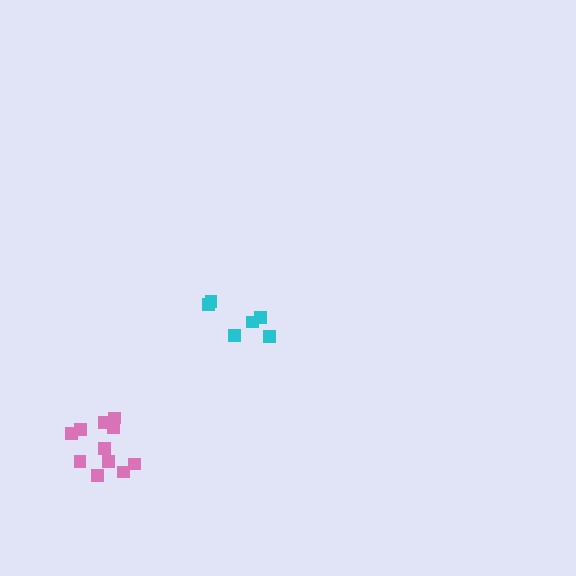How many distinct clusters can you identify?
There are 2 distinct clusters.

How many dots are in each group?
Group 1: 6 dots, Group 2: 11 dots (17 total).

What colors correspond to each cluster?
The clusters are colored: cyan, pink.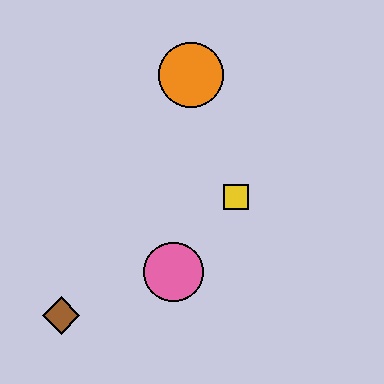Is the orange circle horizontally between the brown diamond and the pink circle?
No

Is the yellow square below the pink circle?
No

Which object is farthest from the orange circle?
The brown diamond is farthest from the orange circle.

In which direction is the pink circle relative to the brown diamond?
The pink circle is to the right of the brown diamond.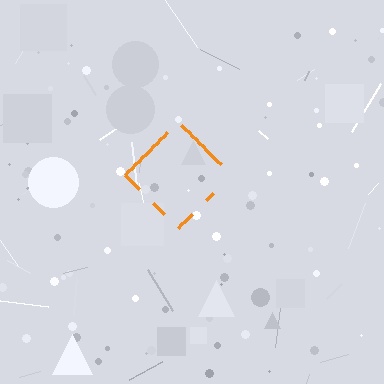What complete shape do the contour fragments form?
The contour fragments form a diamond.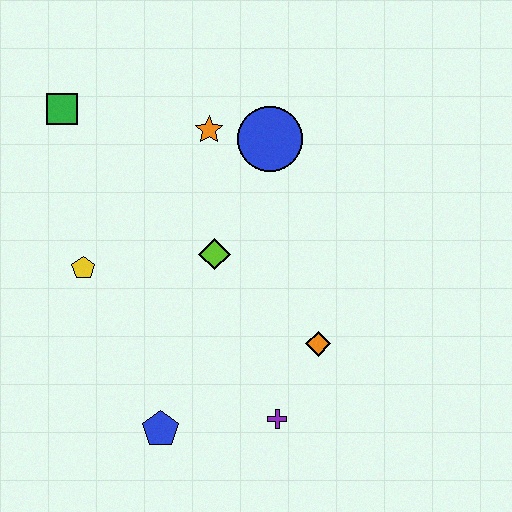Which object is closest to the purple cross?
The orange diamond is closest to the purple cross.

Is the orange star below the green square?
Yes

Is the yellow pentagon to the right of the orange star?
No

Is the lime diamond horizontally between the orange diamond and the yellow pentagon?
Yes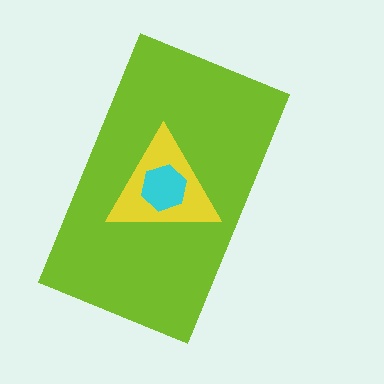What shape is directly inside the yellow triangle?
The cyan hexagon.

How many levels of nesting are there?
3.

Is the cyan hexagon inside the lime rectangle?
Yes.